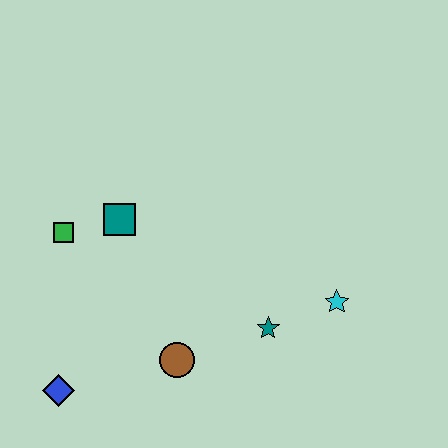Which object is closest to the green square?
The teal square is closest to the green square.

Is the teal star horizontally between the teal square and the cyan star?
Yes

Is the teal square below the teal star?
No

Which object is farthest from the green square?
The cyan star is farthest from the green square.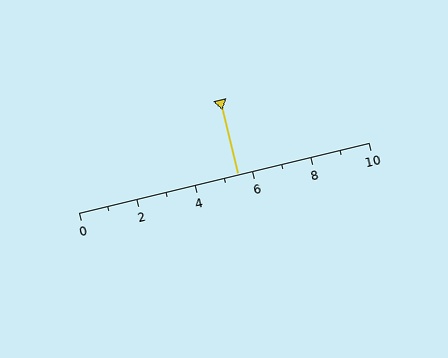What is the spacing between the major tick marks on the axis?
The major ticks are spaced 2 apart.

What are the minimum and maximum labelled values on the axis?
The axis runs from 0 to 10.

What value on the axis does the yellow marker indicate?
The marker indicates approximately 5.5.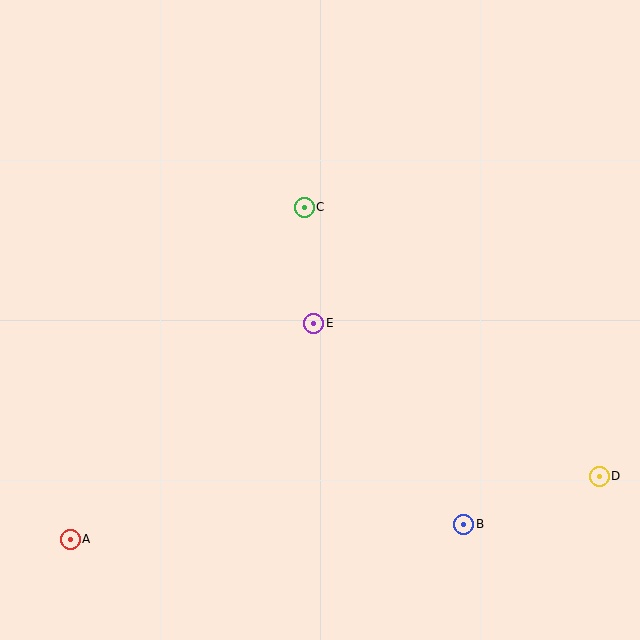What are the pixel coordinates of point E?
Point E is at (314, 323).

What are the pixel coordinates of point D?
Point D is at (599, 476).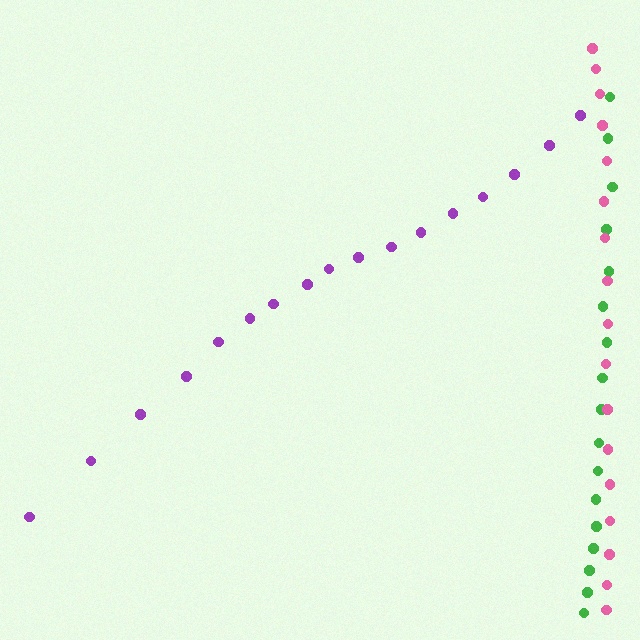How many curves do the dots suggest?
There are 3 distinct paths.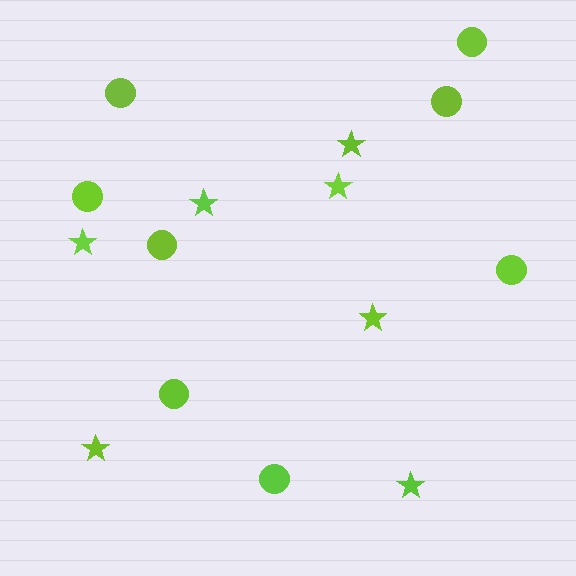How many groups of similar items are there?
There are 2 groups: one group of stars (7) and one group of circles (8).